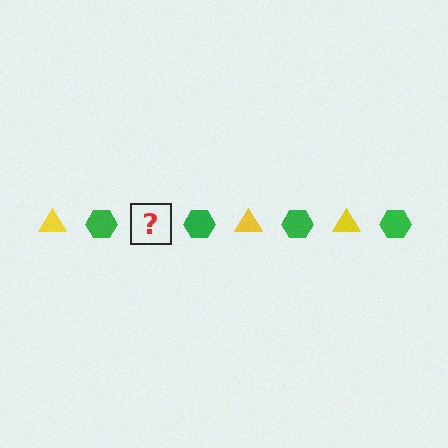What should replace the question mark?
The question mark should be replaced with a yellow triangle.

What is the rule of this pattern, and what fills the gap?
The rule is that the pattern alternates between yellow triangle and green hexagon. The gap should be filled with a yellow triangle.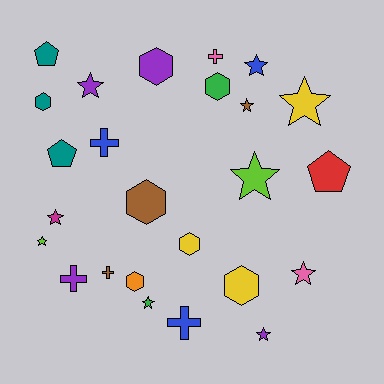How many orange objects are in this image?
There is 1 orange object.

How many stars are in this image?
There are 10 stars.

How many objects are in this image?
There are 25 objects.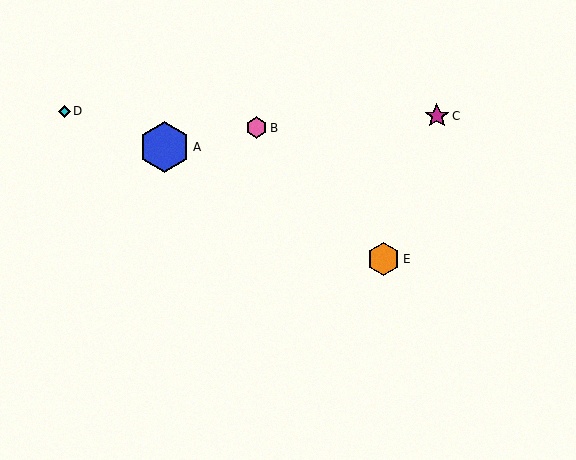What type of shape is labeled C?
Shape C is a magenta star.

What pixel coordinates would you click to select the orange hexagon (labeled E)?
Click at (383, 259) to select the orange hexagon E.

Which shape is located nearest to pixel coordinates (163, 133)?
The blue hexagon (labeled A) at (164, 147) is nearest to that location.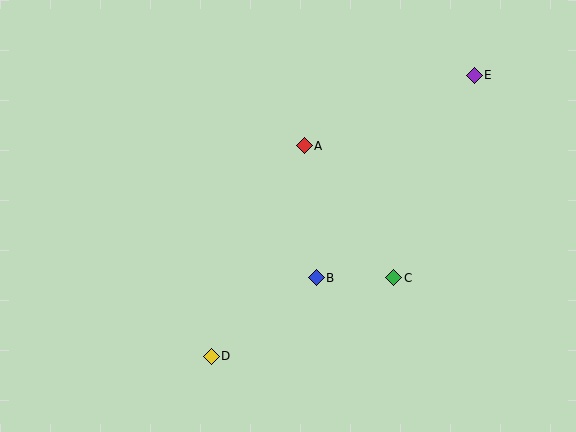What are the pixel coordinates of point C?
Point C is at (394, 278).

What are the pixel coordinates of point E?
Point E is at (474, 75).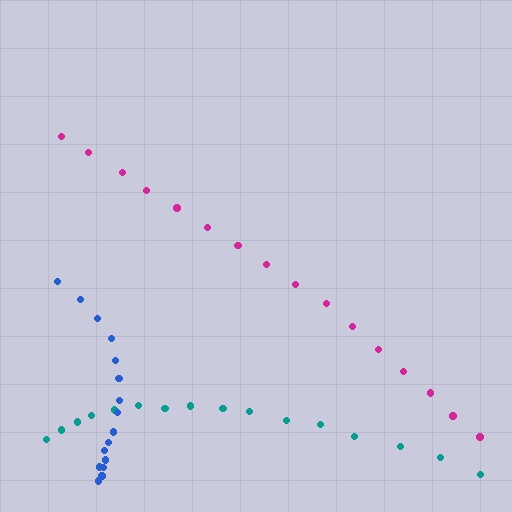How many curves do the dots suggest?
There are 3 distinct paths.